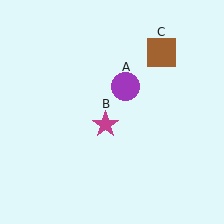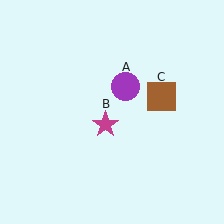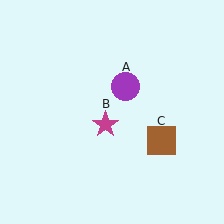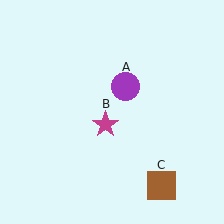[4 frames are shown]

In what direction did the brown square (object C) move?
The brown square (object C) moved down.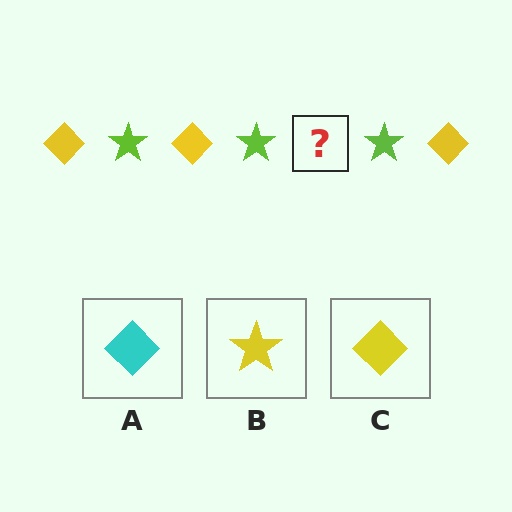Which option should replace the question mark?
Option C.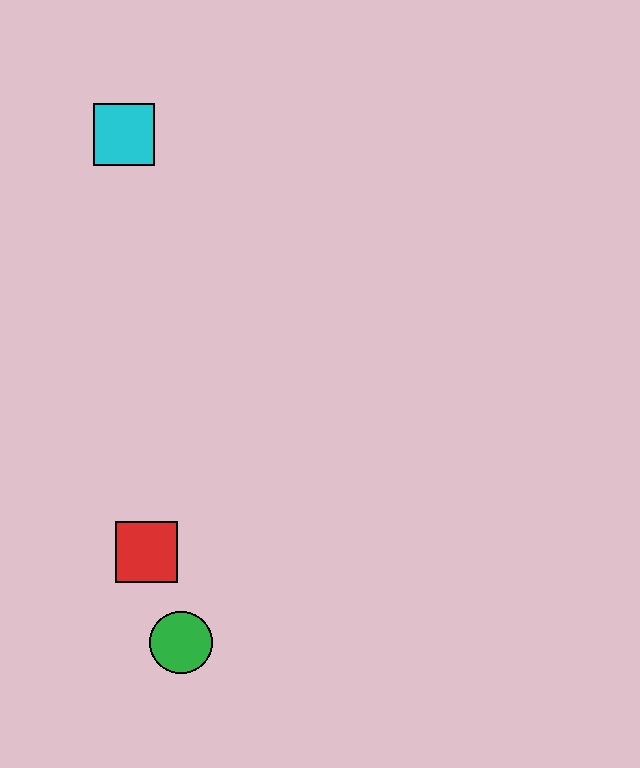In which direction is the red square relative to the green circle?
The red square is above the green circle.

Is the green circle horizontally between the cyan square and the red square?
No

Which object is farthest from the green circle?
The cyan square is farthest from the green circle.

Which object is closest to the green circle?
The red square is closest to the green circle.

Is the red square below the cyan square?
Yes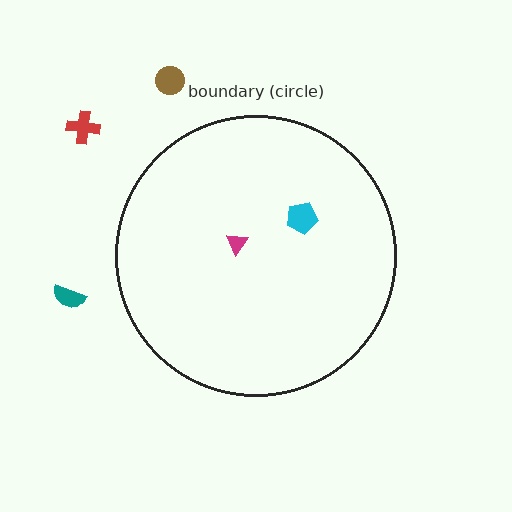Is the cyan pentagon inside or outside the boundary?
Inside.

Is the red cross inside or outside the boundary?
Outside.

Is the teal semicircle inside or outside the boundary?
Outside.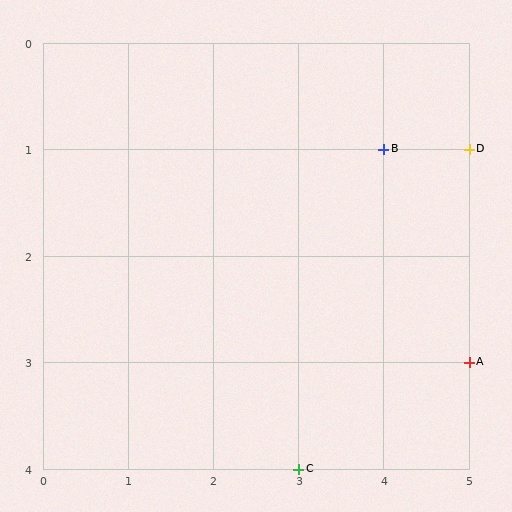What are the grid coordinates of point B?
Point B is at grid coordinates (4, 1).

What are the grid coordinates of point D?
Point D is at grid coordinates (5, 1).